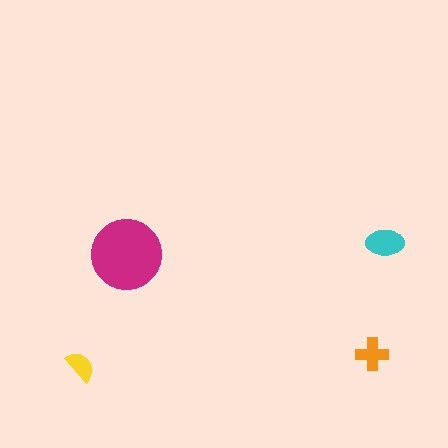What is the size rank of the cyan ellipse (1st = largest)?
2nd.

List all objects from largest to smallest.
The magenta circle, the cyan ellipse, the orange cross, the yellow semicircle.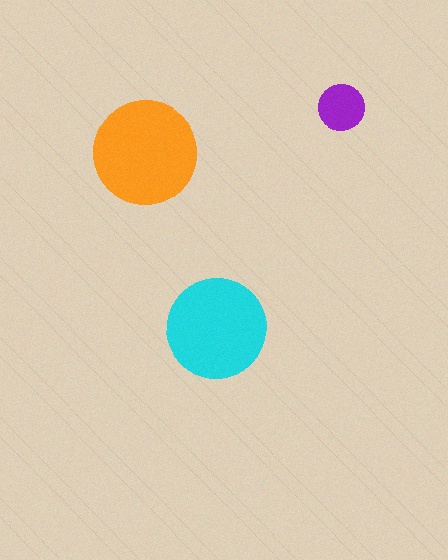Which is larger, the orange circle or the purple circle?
The orange one.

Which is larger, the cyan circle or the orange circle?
The orange one.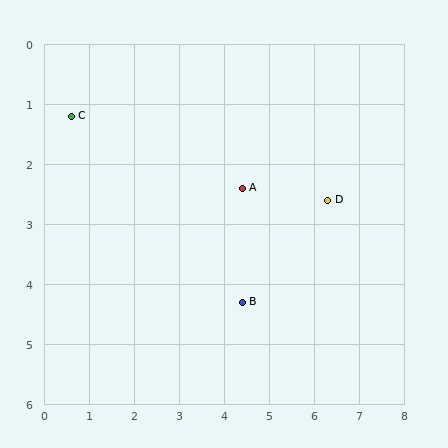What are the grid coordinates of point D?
Point D is at approximately (6.3, 2.6).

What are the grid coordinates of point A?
Point A is at approximately (4.4, 2.4).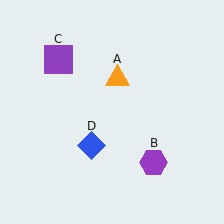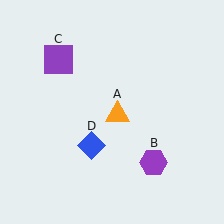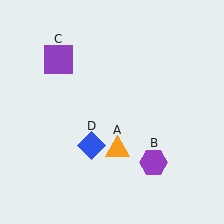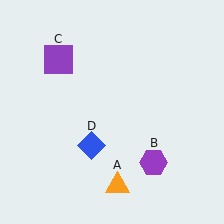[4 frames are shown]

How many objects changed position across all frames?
1 object changed position: orange triangle (object A).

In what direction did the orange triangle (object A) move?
The orange triangle (object A) moved down.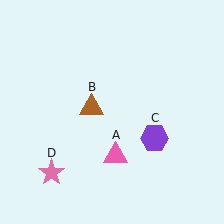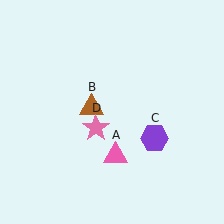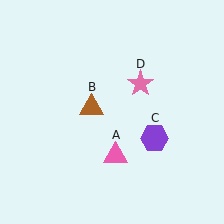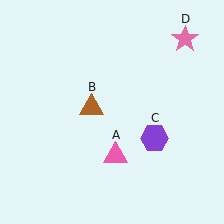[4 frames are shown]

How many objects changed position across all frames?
1 object changed position: pink star (object D).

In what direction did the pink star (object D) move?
The pink star (object D) moved up and to the right.